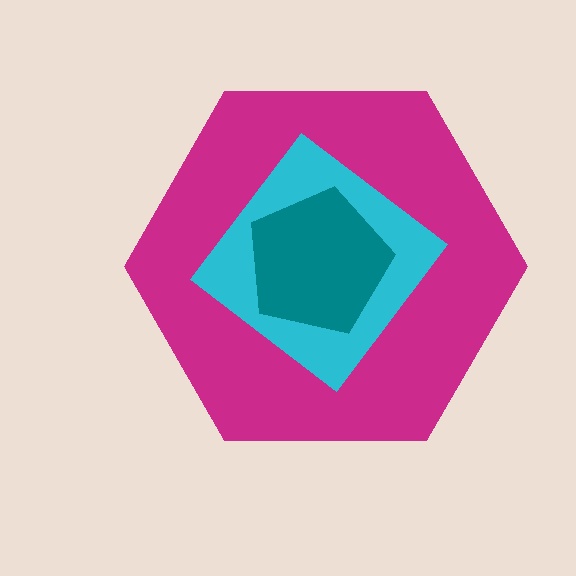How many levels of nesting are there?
3.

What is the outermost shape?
The magenta hexagon.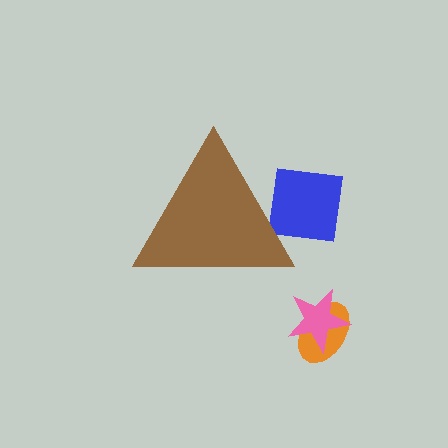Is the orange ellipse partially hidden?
No, the orange ellipse is fully visible.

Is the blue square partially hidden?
Yes, the blue square is partially hidden behind the brown triangle.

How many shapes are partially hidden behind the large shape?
1 shape is partially hidden.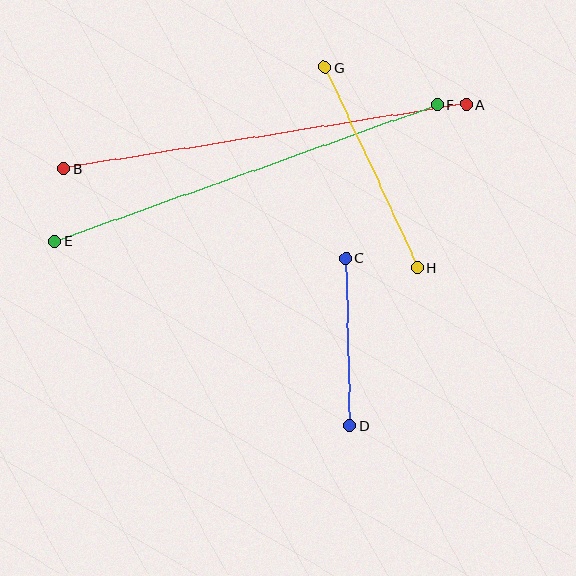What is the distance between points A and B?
The distance is approximately 407 pixels.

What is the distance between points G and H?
The distance is approximately 220 pixels.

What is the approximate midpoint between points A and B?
The midpoint is at approximately (265, 136) pixels.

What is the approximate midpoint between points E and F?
The midpoint is at approximately (246, 173) pixels.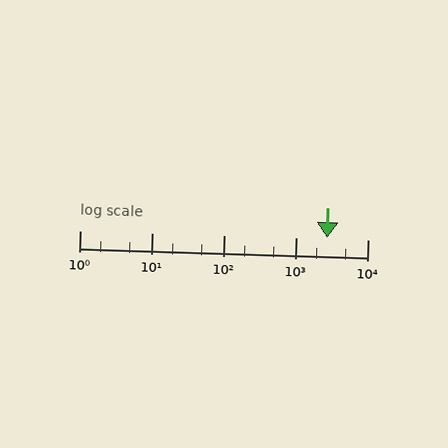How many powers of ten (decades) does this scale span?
The scale spans 4 decades, from 1 to 10000.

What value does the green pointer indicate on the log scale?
The pointer indicates approximately 2700.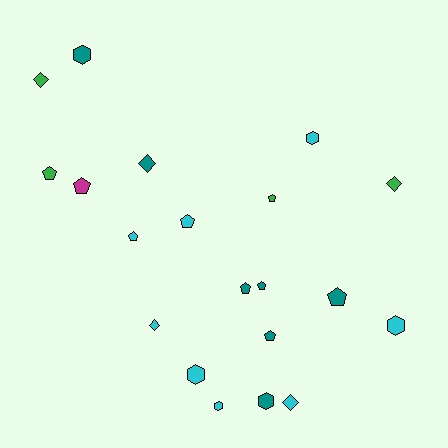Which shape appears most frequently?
Pentagon, with 9 objects.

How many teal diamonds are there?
There is 1 teal diamond.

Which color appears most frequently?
Cyan, with 8 objects.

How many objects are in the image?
There are 20 objects.